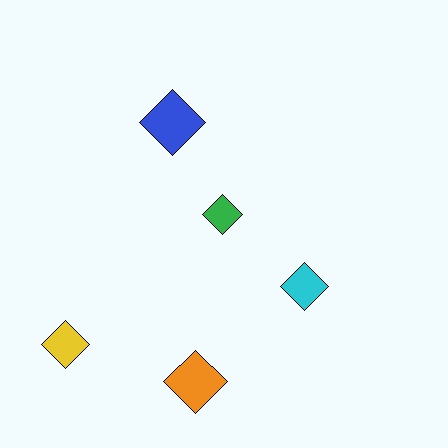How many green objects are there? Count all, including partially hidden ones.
There is 1 green object.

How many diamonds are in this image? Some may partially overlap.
There are 5 diamonds.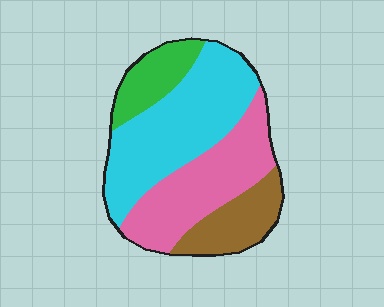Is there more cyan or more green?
Cyan.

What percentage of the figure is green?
Green takes up about one eighth (1/8) of the figure.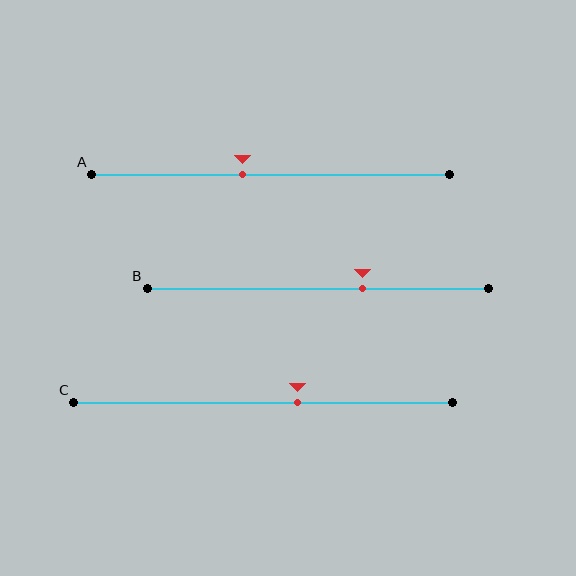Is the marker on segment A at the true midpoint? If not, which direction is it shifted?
No, the marker on segment A is shifted to the left by about 8% of the segment length.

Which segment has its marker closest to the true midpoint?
Segment A has its marker closest to the true midpoint.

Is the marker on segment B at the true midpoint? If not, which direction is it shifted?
No, the marker on segment B is shifted to the right by about 13% of the segment length.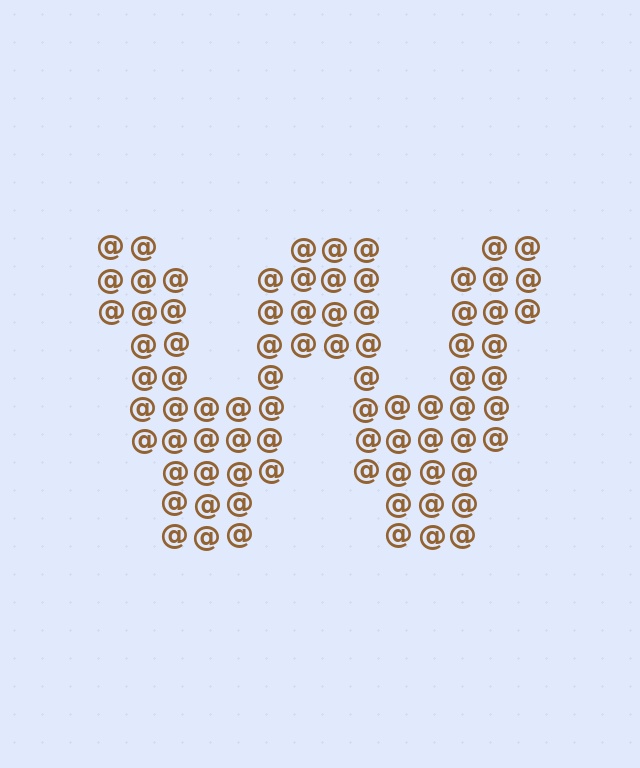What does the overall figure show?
The overall figure shows the letter W.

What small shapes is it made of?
It is made of small at signs.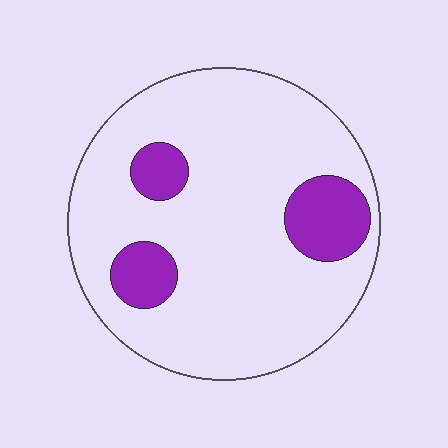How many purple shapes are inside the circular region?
3.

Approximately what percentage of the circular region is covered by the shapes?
Approximately 15%.